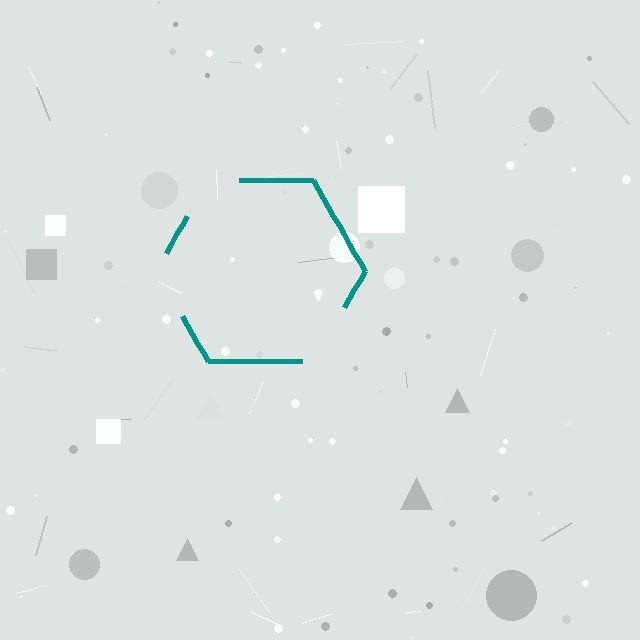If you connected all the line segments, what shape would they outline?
They would outline a hexagon.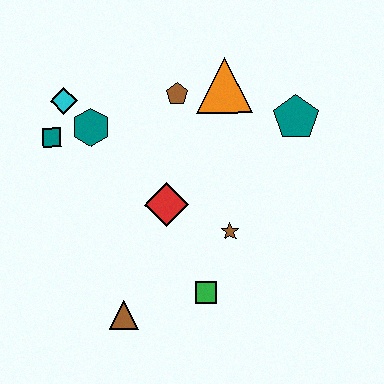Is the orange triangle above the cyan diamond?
Yes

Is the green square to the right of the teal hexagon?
Yes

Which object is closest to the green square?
The brown star is closest to the green square.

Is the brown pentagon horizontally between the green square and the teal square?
Yes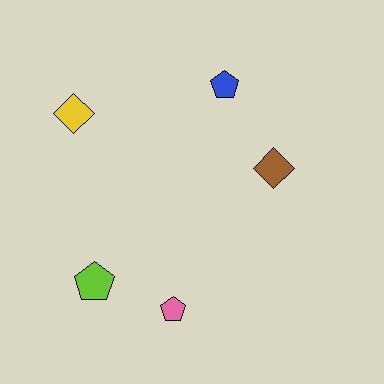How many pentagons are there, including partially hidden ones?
There are 3 pentagons.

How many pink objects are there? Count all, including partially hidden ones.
There is 1 pink object.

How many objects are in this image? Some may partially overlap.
There are 5 objects.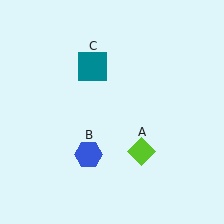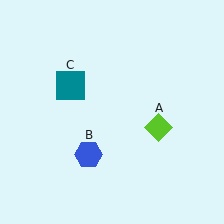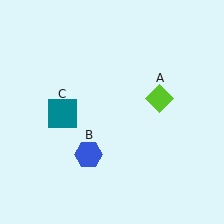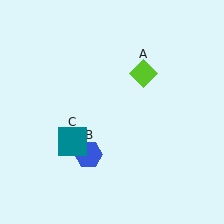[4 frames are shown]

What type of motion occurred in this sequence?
The lime diamond (object A), teal square (object C) rotated counterclockwise around the center of the scene.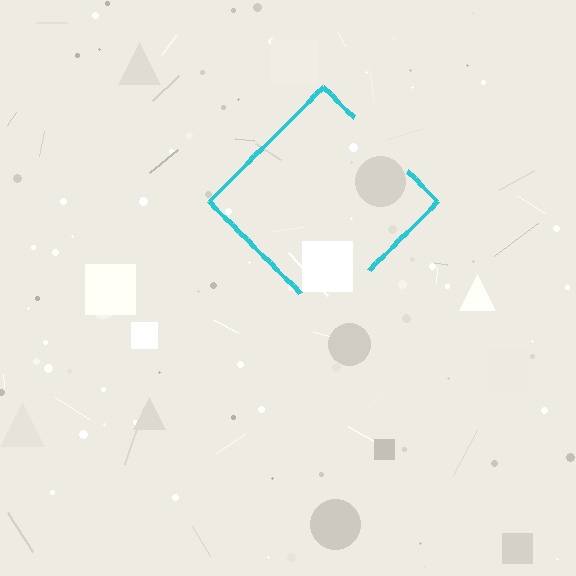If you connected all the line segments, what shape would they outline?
They would outline a diamond.